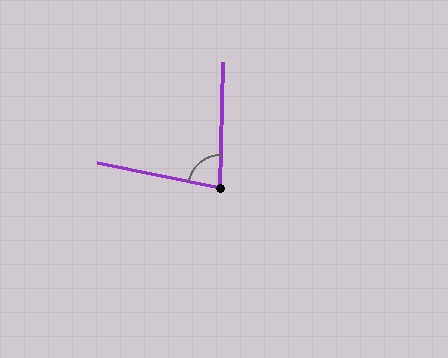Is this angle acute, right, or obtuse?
It is acute.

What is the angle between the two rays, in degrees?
Approximately 80 degrees.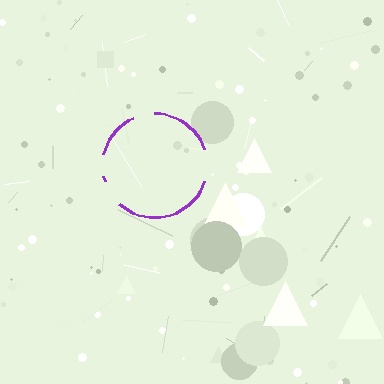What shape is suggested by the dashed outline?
The dashed outline suggests a circle.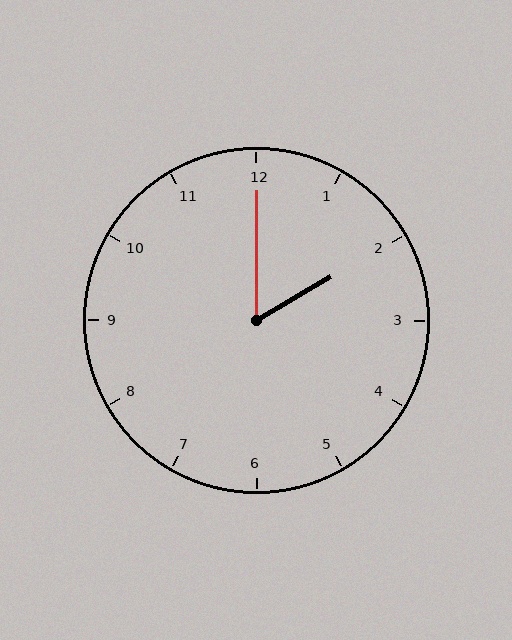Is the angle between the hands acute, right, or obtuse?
It is acute.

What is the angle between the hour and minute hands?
Approximately 60 degrees.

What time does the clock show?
2:00.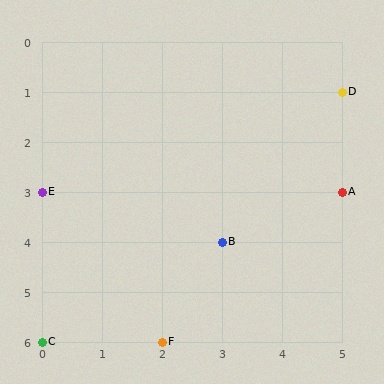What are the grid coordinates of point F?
Point F is at grid coordinates (2, 6).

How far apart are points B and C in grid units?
Points B and C are 3 columns and 2 rows apart (about 3.6 grid units diagonally).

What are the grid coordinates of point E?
Point E is at grid coordinates (0, 3).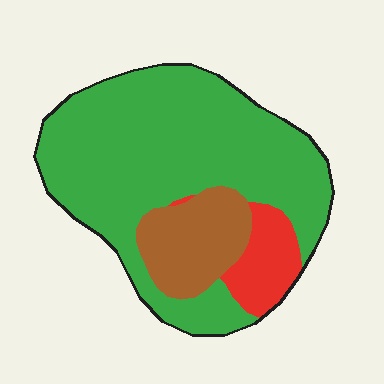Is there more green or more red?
Green.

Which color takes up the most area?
Green, at roughly 75%.